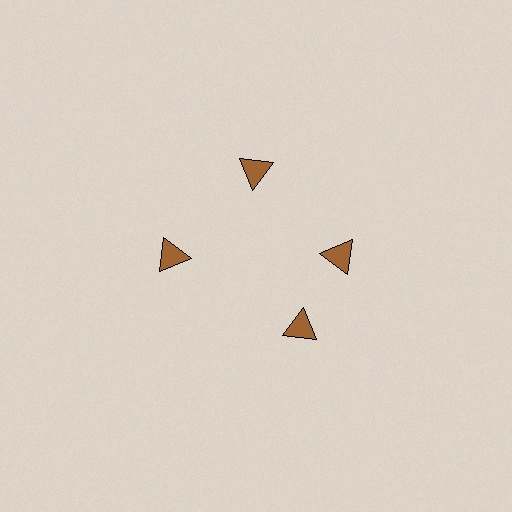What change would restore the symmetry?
The symmetry would be restored by rotating it back into even spacing with its neighbors so that all 4 triangles sit at equal angles and equal distance from the center.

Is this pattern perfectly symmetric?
No. The 4 brown triangles are arranged in a ring, but one element near the 6 o'clock position is rotated out of alignment along the ring, breaking the 4-fold rotational symmetry.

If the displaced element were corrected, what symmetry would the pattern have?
It would have 4-fold rotational symmetry — the pattern would map onto itself every 90 degrees.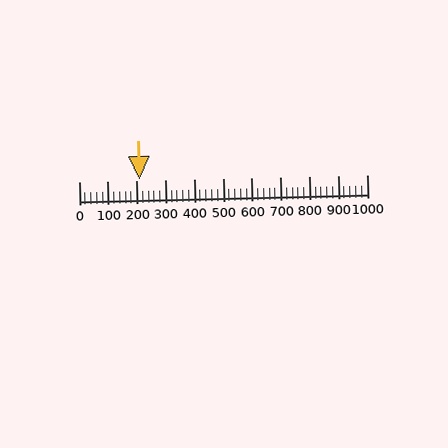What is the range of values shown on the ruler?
The ruler shows values from 0 to 1000.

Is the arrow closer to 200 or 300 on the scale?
The arrow is closer to 200.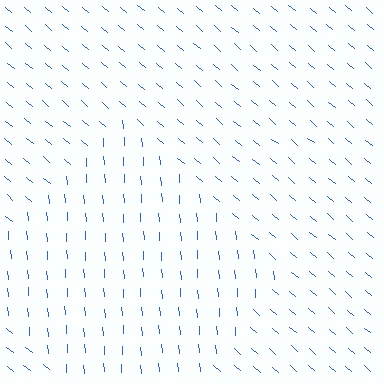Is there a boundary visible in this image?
Yes, there is a texture boundary formed by a change in line orientation.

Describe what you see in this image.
The image is filled with small blue line segments. A diamond region in the image has lines oriented differently from the surrounding lines, creating a visible texture boundary.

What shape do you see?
I see a diamond.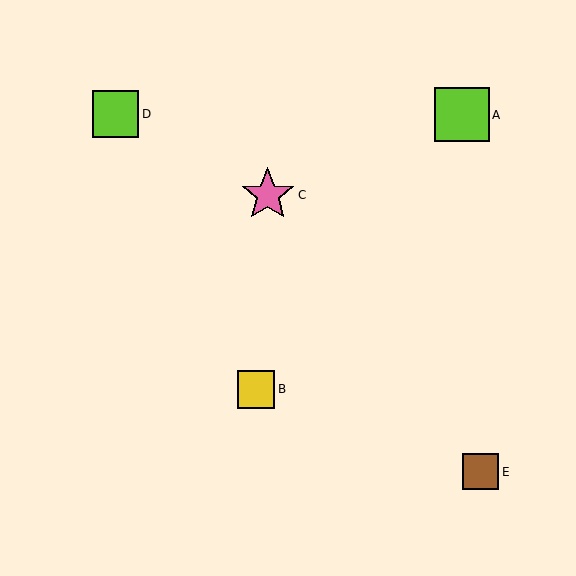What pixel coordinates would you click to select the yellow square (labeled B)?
Click at (256, 389) to select the yellow square B.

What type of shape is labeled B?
Shape B is a yellow square.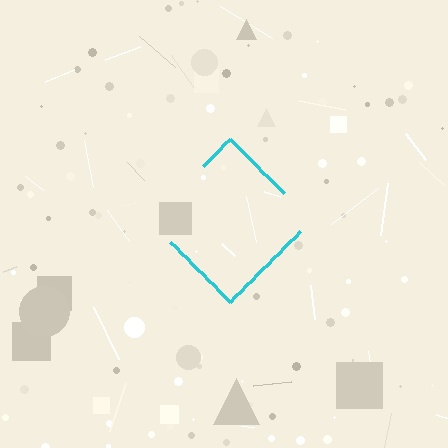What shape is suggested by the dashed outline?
The dashed outline suggests a diamond.